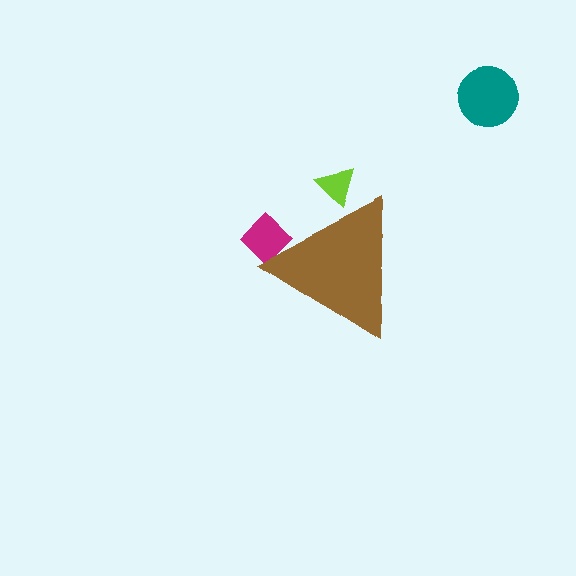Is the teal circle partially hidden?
No, the teal circle is fully visible.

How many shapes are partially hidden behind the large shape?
2 shapes are partially hidden.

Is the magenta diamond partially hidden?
Yes, the magenta diamond is partially hidden behind the brown triangle.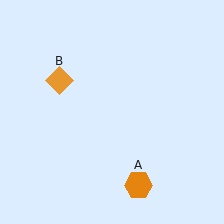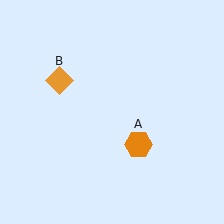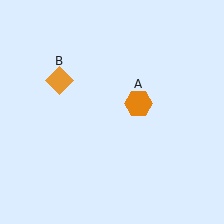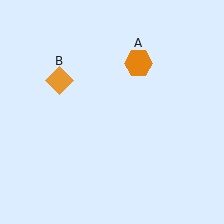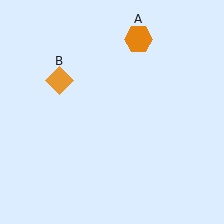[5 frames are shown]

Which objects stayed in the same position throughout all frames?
Orange diamond (object B) remained stationary.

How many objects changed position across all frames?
1 object changed position: orange hexagon (object A).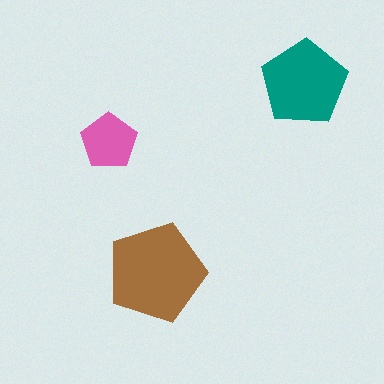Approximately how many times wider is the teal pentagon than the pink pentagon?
About 1.5 times wider.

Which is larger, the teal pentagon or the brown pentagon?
The brown one.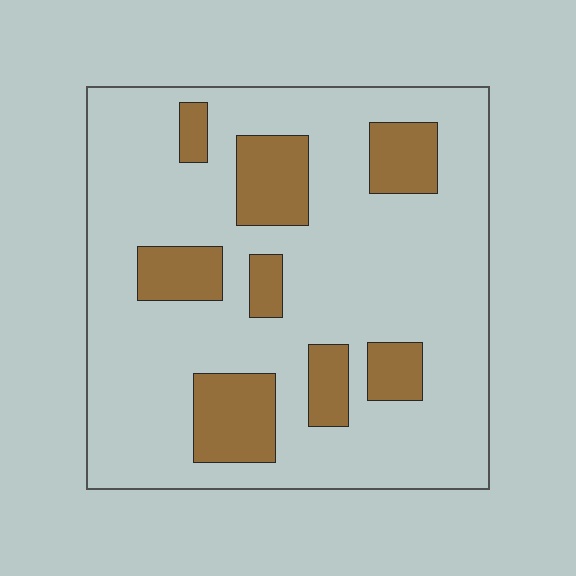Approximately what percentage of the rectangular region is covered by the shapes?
Approximately 20%.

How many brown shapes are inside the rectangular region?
8.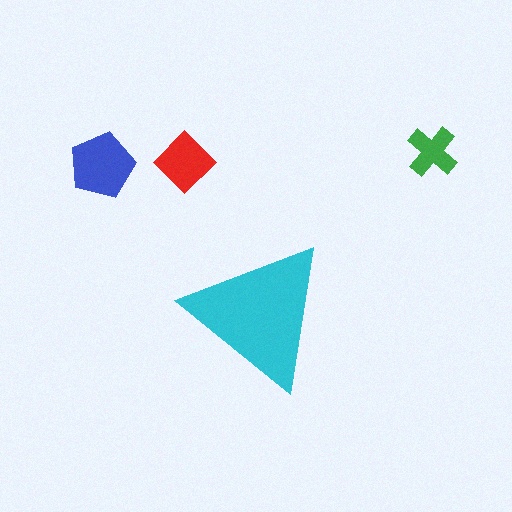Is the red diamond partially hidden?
No, the red diamond is fully visible.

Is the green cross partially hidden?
No, the green cross is fully visible.